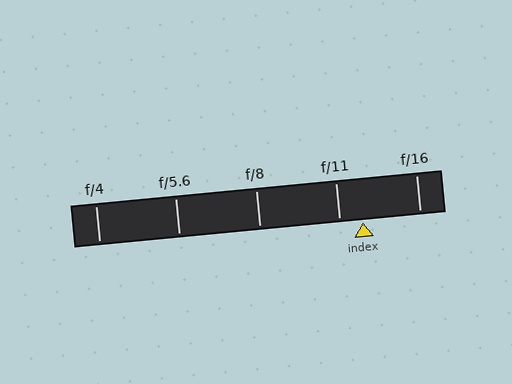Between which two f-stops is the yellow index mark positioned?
The index mark is between f/11 and f/16.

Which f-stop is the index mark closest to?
The index mark is closest to f/11.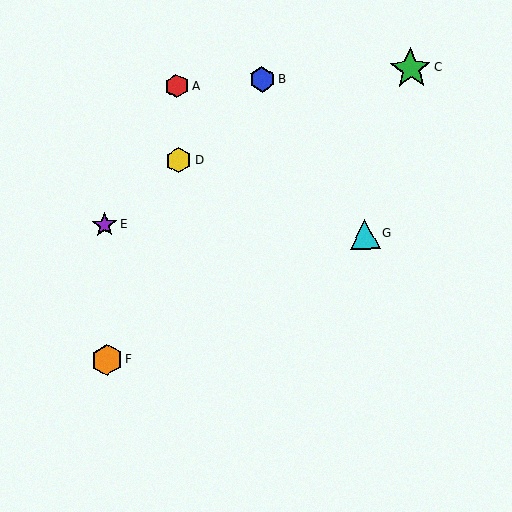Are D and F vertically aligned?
No, D is at x≈179 and F is at x≈107.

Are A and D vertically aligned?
Yes, both are at x≈177.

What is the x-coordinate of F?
Object F is at x≈107.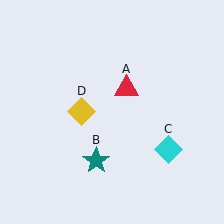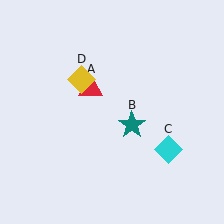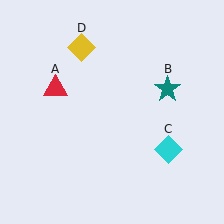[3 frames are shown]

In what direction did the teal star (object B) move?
The teal star (object B) moved up and to the right.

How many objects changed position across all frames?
3 objects changed position: red triangle (object A), teal star (object B), yellow diamond (object D).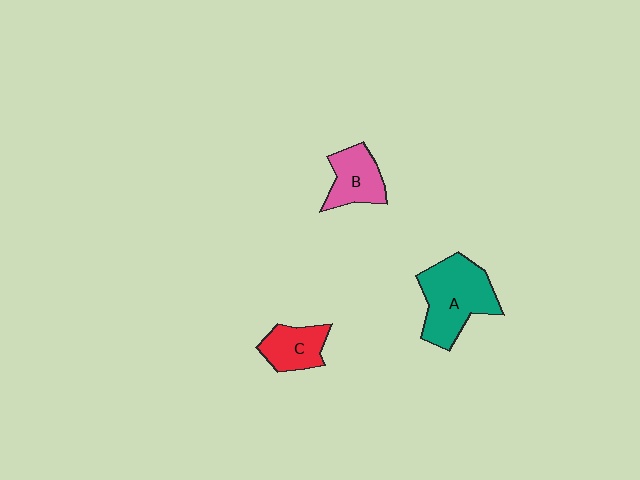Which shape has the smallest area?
Shape C (red).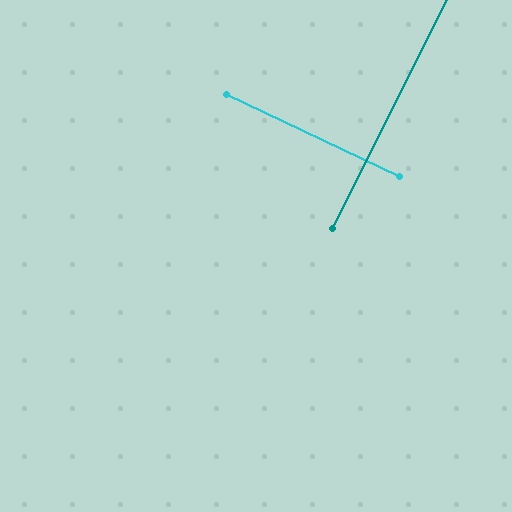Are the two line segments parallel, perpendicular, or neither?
Perpendicular — they meet at approximately 89°.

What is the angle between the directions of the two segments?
Approximately 89 degrees.